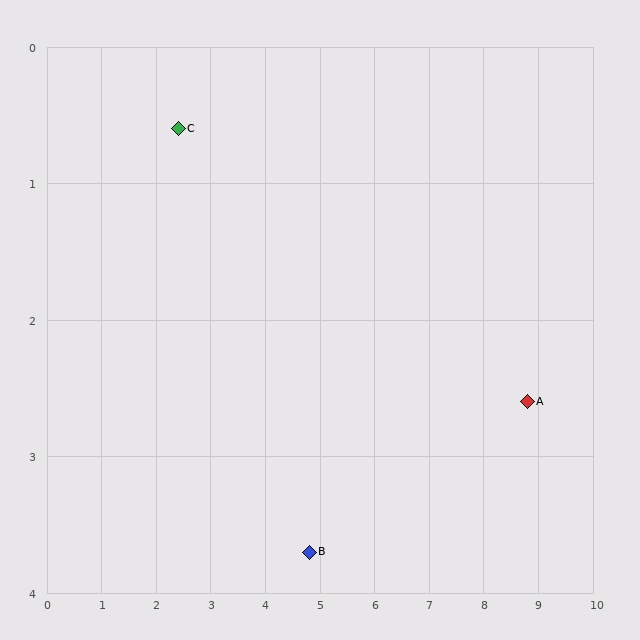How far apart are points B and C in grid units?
Points B and C are about 3.9 grid units apart.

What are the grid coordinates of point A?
Point A is at approximately (8.8, 2.6).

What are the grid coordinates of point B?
Point B is at approximately (4.8, 3.7).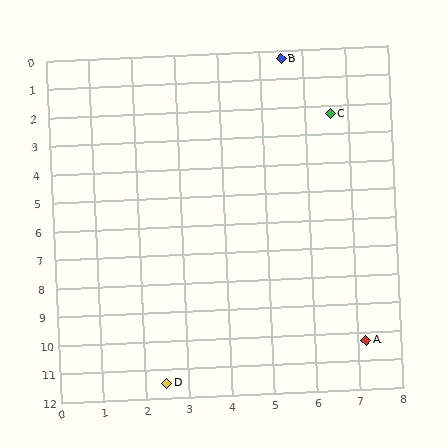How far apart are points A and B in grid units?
Points A and B are about 10.1 grid units apart.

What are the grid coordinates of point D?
Point D is at approximately (2.5, 11.5).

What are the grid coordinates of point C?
Point C is at approximately (6.6, 2.3).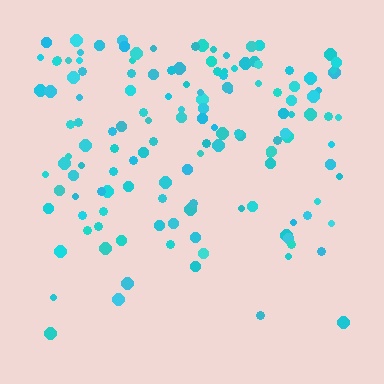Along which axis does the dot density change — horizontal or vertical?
Vertical.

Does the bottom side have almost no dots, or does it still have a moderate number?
Still a moderate number, just noticeably fewer than the top.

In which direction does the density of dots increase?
From bottom to top, with the top side densest.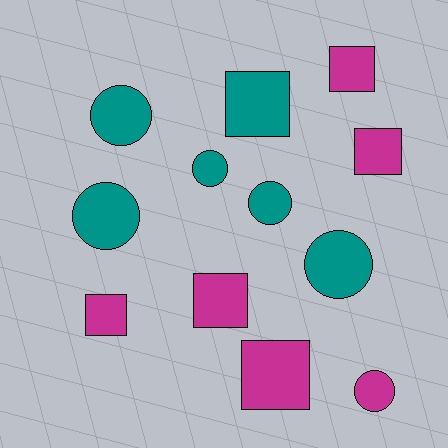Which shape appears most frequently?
Circle, with 6 objects.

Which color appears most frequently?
Teal, with 6 objects.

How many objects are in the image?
There are 12 objects.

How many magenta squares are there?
There are 5 magenta squares.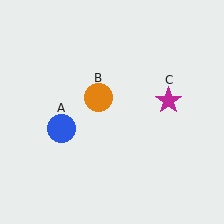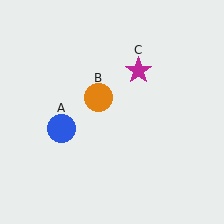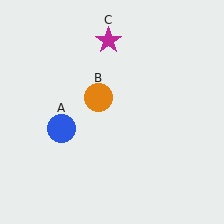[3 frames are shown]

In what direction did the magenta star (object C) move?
The magenta star (object C) moved up and to the left.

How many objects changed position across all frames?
1 object changed position: magenta star (object C).